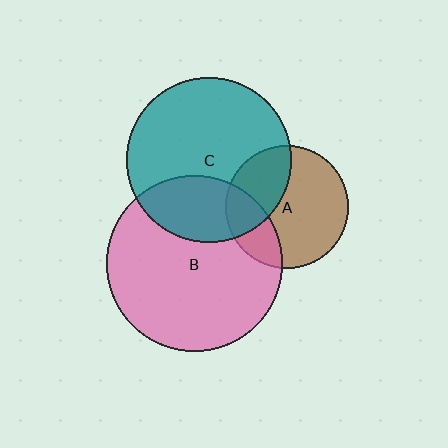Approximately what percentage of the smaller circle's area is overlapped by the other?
Approximately 35%.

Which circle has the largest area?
Circle B (pink).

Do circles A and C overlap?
Yes.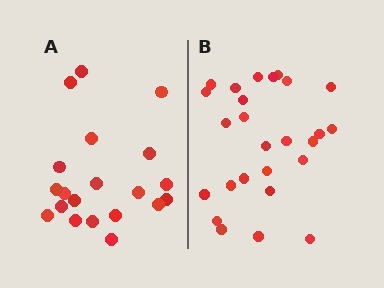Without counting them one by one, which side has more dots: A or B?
Region B (the right region) has more dots.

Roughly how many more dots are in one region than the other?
Region B has about 6 more dots than region A.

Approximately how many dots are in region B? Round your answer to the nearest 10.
About 30 dots. (The exact count is 26, which rounds to 30.)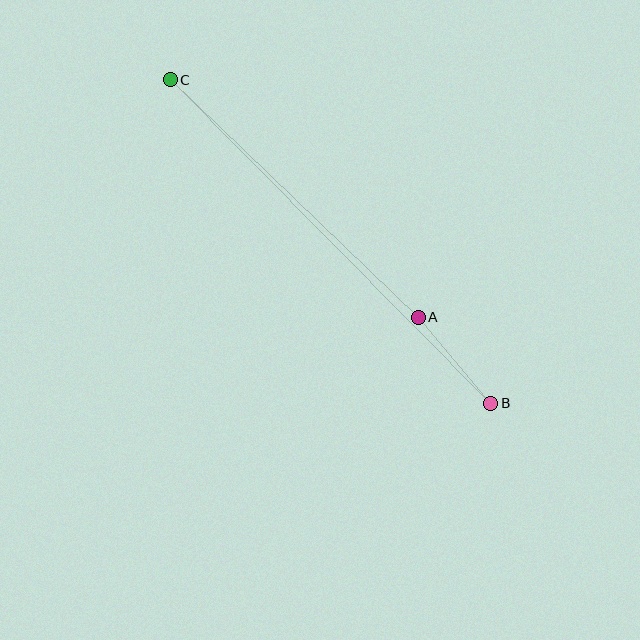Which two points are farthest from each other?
Points B and C are farthest from each other.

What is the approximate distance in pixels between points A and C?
The distance between A and C is approximately 343 pixels.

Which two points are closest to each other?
Points A and B are closest to each other.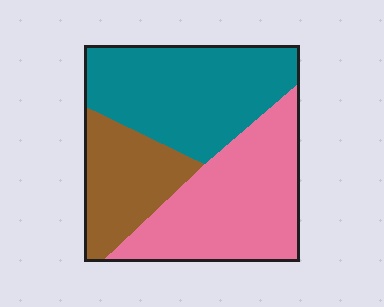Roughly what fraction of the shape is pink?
Pink takes up between a quarter and a half of the shape.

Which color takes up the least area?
Brown, at roughly 20%.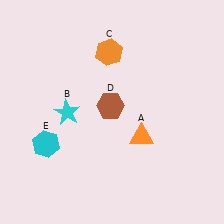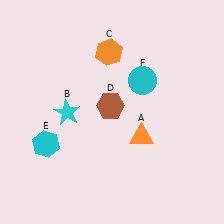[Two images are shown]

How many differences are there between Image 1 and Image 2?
There is 1 difference between the two images.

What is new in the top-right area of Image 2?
A cyan circle (F) was added in the top-right area of Image 2.